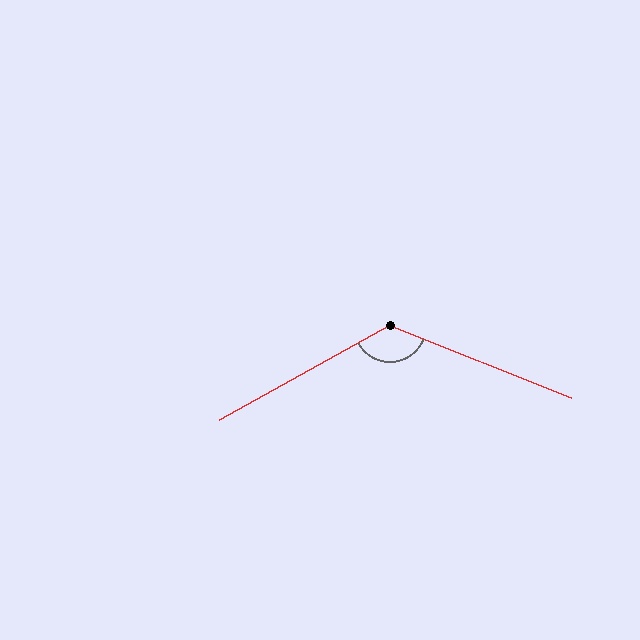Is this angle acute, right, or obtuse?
It is obtuse.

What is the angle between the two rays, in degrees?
Approximately 129 degrees.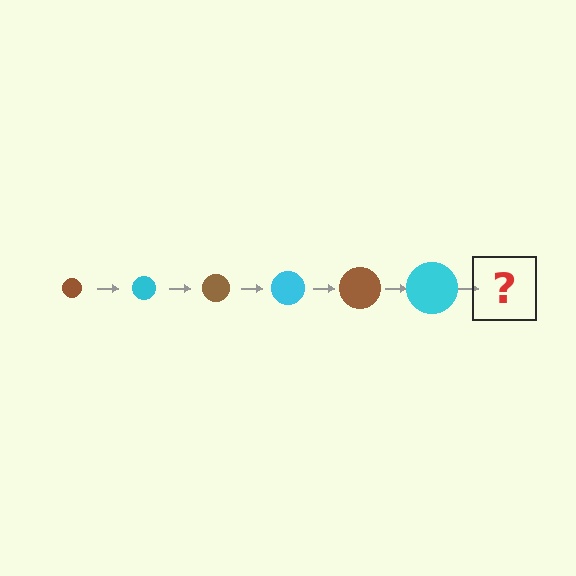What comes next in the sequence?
The next element should be a brown circle, larger than the previous one.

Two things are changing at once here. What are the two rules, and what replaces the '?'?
The two rules are that the circle grows larger each step and the color cycles through brown and cyan. The '?' should be a brown circle, larger than the previous one.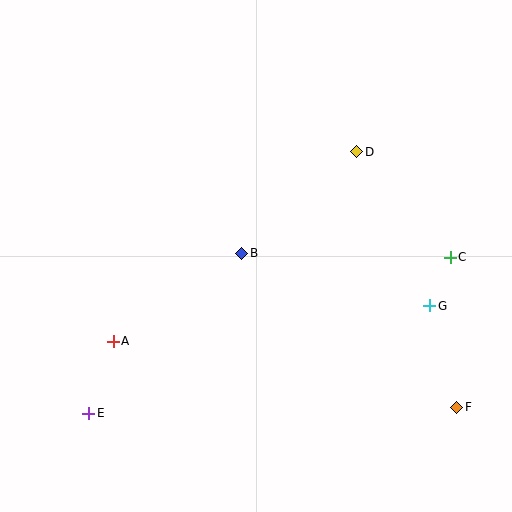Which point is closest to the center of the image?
Point B at (242, 253) is closest to the center.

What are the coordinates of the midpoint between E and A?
The midpoint between E and A is at (101, 377).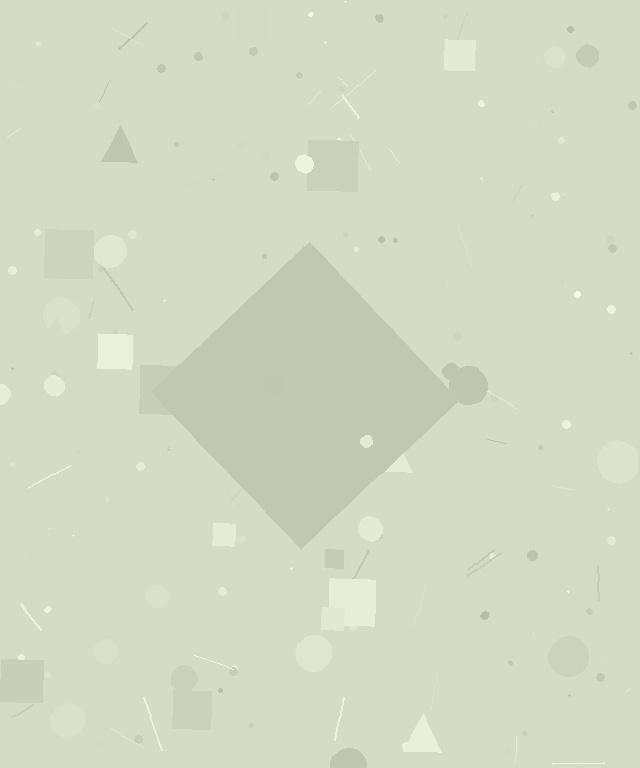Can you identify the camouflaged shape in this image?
The camouflaged shape is a diamond.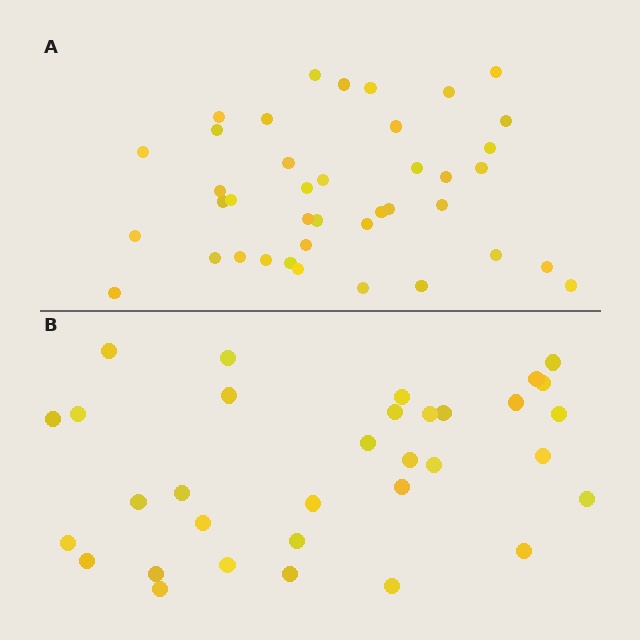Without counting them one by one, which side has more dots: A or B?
Region A (the top region) has more dots.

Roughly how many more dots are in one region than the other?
Region A has roughly 8 or so more dots than region B.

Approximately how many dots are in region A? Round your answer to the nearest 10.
About 40 dots.